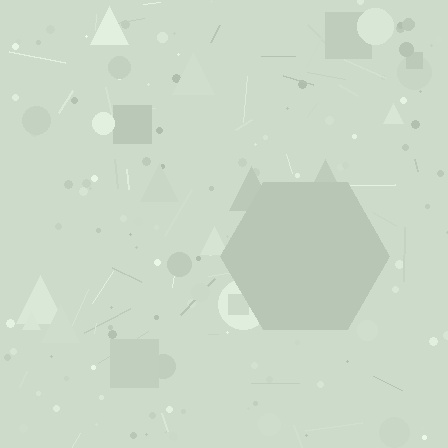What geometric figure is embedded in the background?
A hexagon is embedded in the background.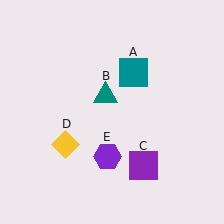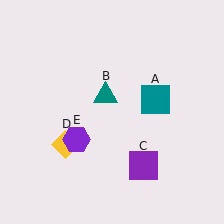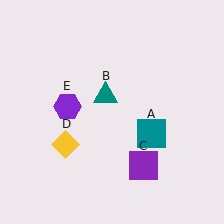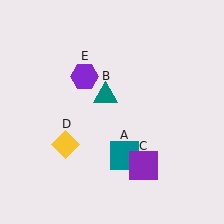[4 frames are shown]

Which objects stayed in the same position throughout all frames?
Teal triangle (object B) and purple square (object C) and yellow diamond (object D) remained stationary.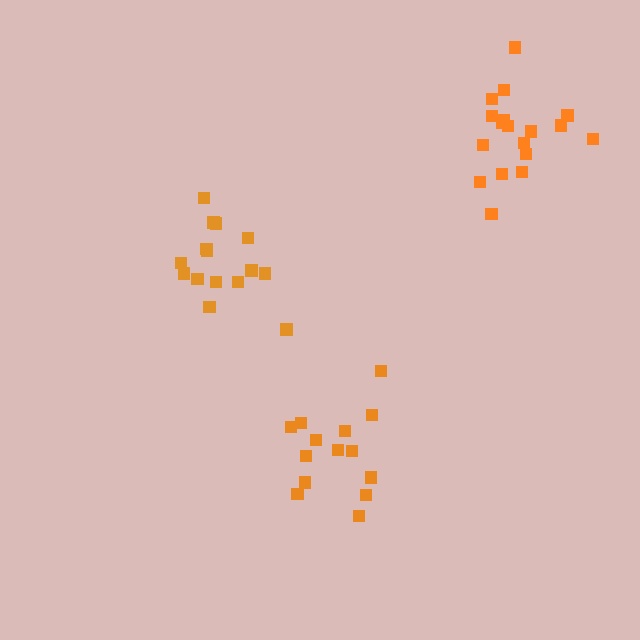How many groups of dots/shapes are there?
There are 3 groups.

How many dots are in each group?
Group 1: 15 dots, Group 2: 14 dots, Group 3: 18 dots (47 total).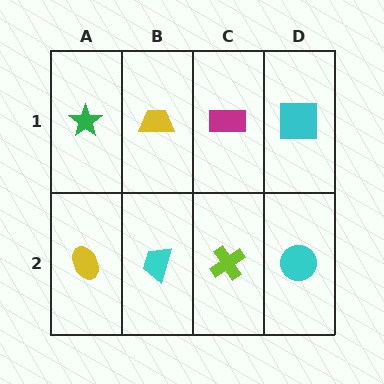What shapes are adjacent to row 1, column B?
A cyan trapezoid (row 2, column B), a green star (row 1, column A), a magenta rectangle (row 1, column C).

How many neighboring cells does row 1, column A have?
2.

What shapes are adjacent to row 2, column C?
A magenta rectangle (row 1, column C), a cyan trapezoid (row 2, column B), a cyan circle (row 2, column D).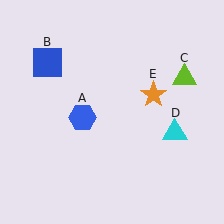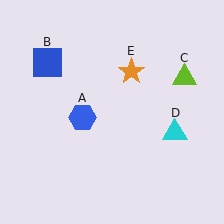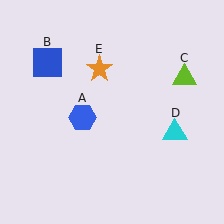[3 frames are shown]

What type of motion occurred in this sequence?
The orange star (object E) rotated counterclockwise around the center of the scene.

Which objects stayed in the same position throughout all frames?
Blue hexagon (object A) and blue square (object B) and lime triangle (object C) and cyan triangle (object D) remained stationary.